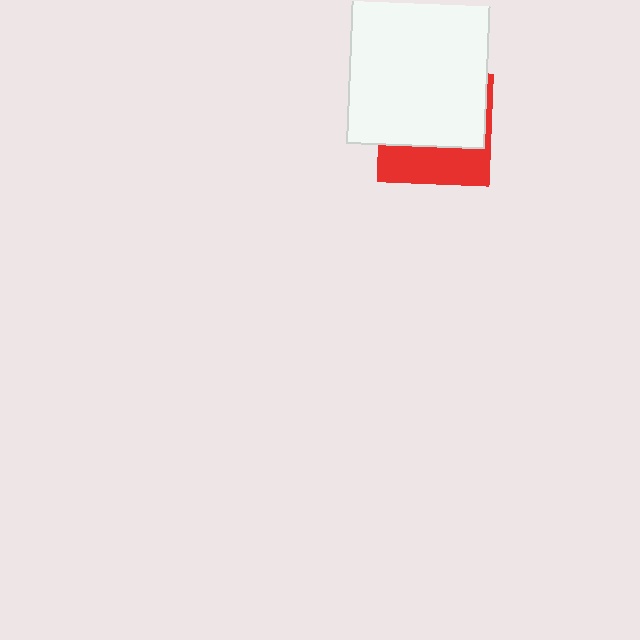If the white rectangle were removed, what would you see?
You would see the complete red square.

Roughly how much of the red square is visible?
A small part of it is visible (roughly 36%).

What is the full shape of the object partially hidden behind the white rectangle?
The partially hidden object is a red square.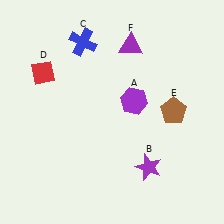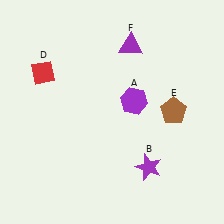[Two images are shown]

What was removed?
The blue cross (C) was removed in Image 2.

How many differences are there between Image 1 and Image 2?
There is 1 difference between the two images.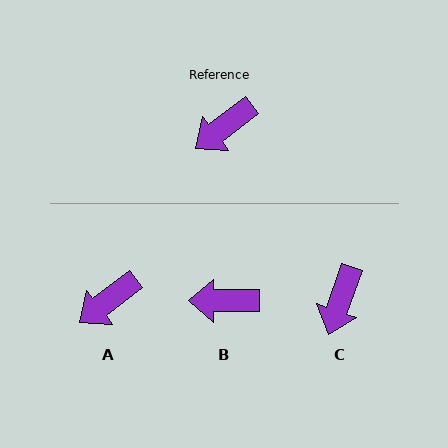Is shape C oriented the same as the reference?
No, it is off by about 33 degrees.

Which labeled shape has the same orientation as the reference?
A.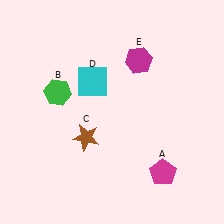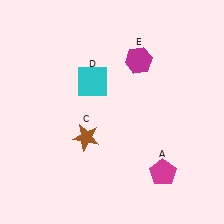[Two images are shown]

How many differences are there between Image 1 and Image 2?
There is 1 difference between the two images.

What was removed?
The green hexagon (B) was removed in Image 2.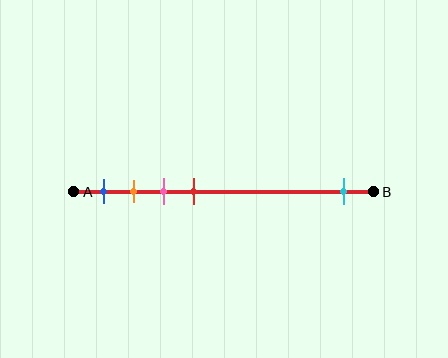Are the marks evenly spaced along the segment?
No, the marks are not evenly spaced.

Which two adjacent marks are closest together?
The orange and pink marks are the closest adjacent pair.